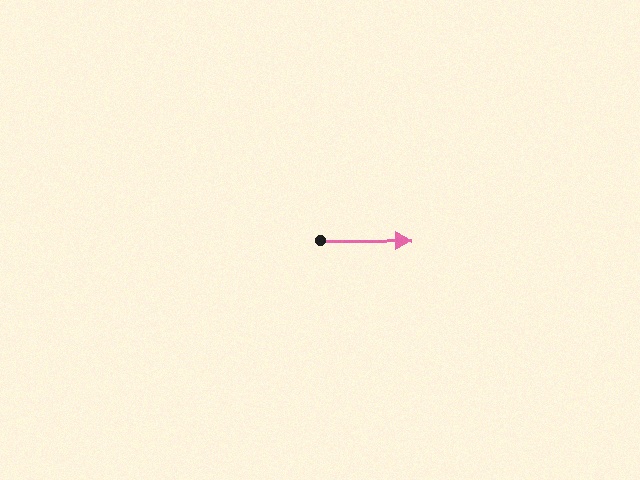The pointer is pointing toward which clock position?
Roughly 3 o'clock.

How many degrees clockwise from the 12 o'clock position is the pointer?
Approximately 91 degrees.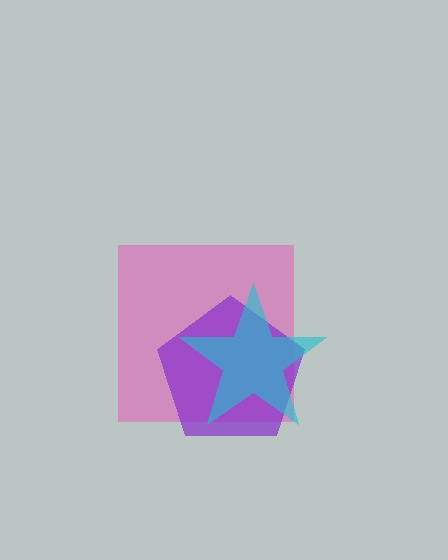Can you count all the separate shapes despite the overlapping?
Yes, there are 3 separate shapes.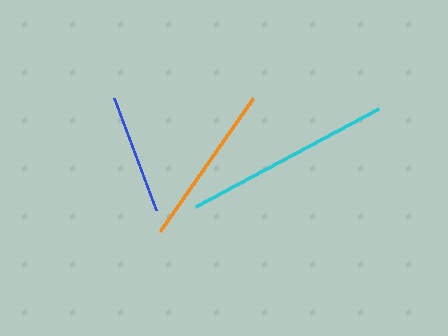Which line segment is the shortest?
The blue line is the shortest at approximately 120 pixels.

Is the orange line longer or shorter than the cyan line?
The cyan line is longer than the orange line.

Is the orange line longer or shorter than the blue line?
The orange line is longer than the blue line.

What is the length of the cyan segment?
The cyan segment is approximately 208 pixels long.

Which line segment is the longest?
The cyan line is the longest at approximately 208 pixels.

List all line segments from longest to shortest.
From longest to shortest: cyan, orange, blue.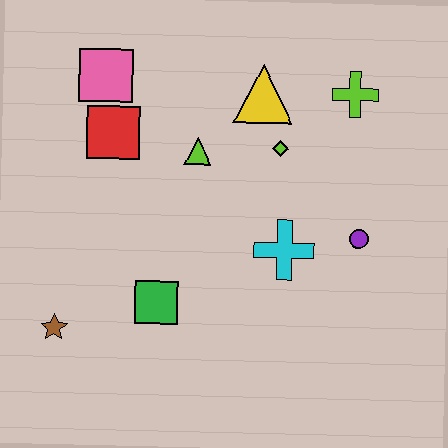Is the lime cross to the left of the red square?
No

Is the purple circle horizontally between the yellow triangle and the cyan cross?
No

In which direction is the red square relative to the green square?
The red square is above the green square.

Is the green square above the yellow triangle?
No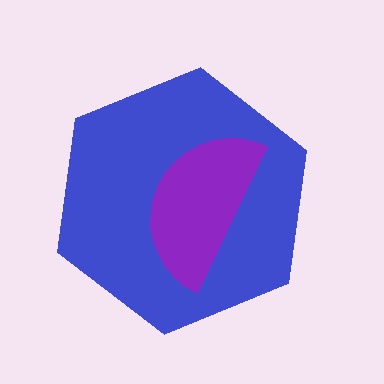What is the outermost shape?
The blue hexagon.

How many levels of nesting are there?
2.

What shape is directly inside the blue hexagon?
The purple semicircle.